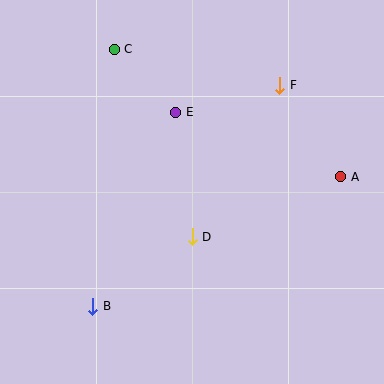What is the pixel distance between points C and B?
The distance between C and B is 258 pixels.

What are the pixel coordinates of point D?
Point D is at (192, 237).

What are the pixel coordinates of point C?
Point C is at (114, 49).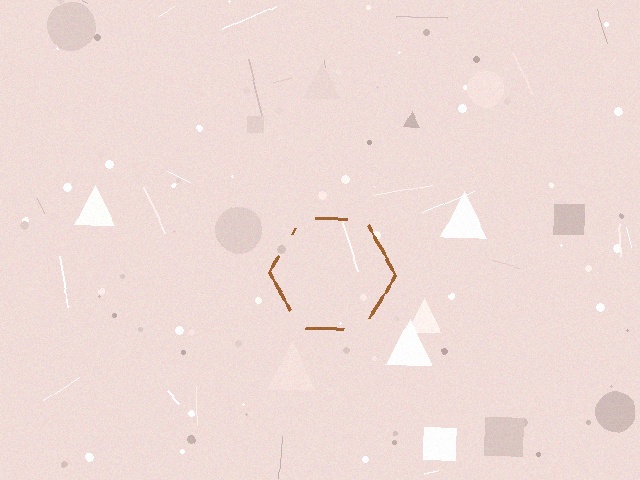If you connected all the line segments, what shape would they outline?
They would outline a hexagon.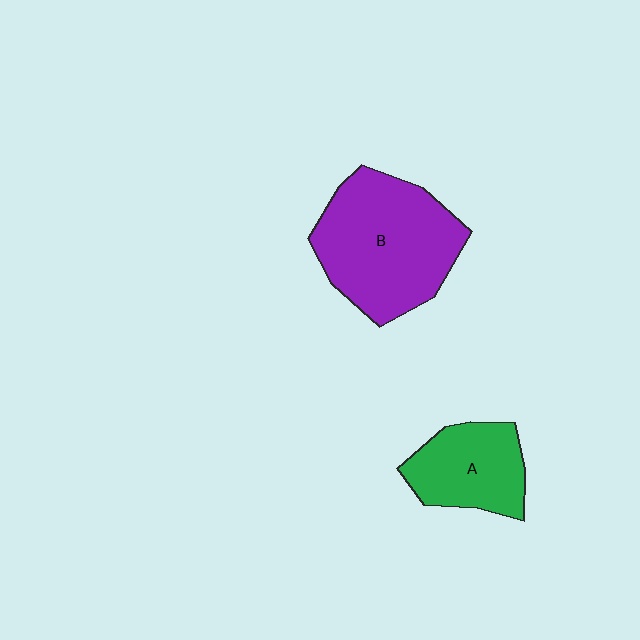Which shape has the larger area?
Shape B (purple).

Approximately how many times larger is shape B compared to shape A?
Approximately 1.8 times.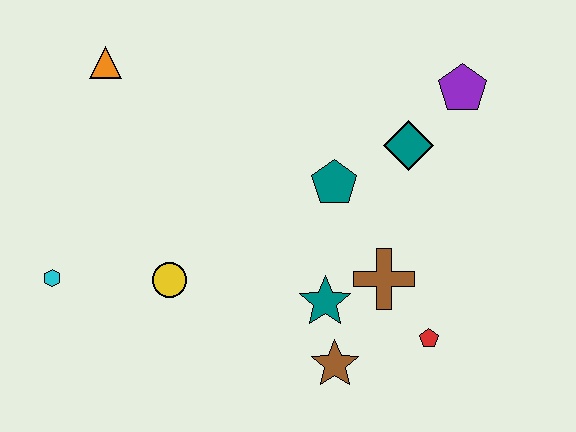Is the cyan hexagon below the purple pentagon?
Yes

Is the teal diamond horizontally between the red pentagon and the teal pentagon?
Yes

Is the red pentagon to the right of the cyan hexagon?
Yes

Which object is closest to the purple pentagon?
The teal diamond is closest to the purple pentagon.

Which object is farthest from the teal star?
The orange triangle is farthest from the teal star.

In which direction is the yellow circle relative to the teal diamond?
The yellow circle is to the left of the teal diamond.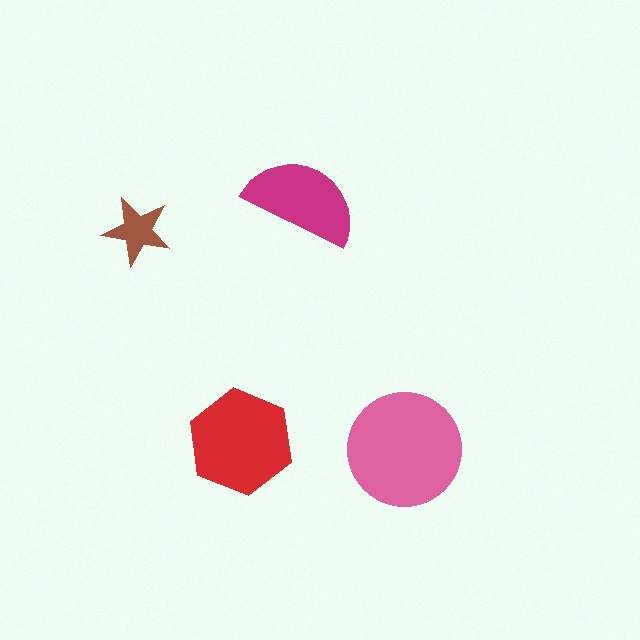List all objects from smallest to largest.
The brown star, the magenta semicircle, the red hexagon, the pink circle.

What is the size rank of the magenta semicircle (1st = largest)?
3rd.